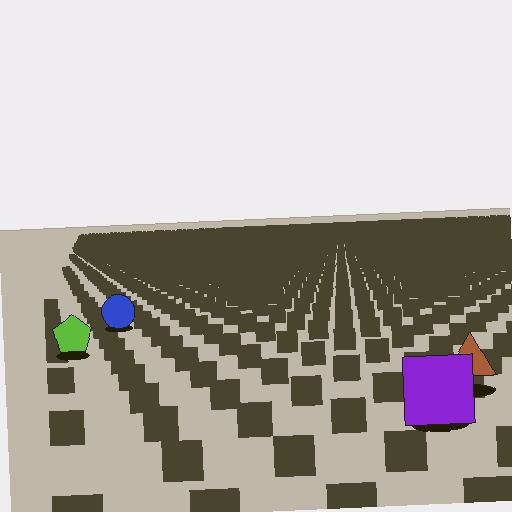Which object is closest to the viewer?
The purple square is closest. The texture marks near it are larger and more spread out.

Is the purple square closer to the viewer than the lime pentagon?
Yes. The purple square is closer — you can tell from the texture gradient: the ground texture is coarser near it.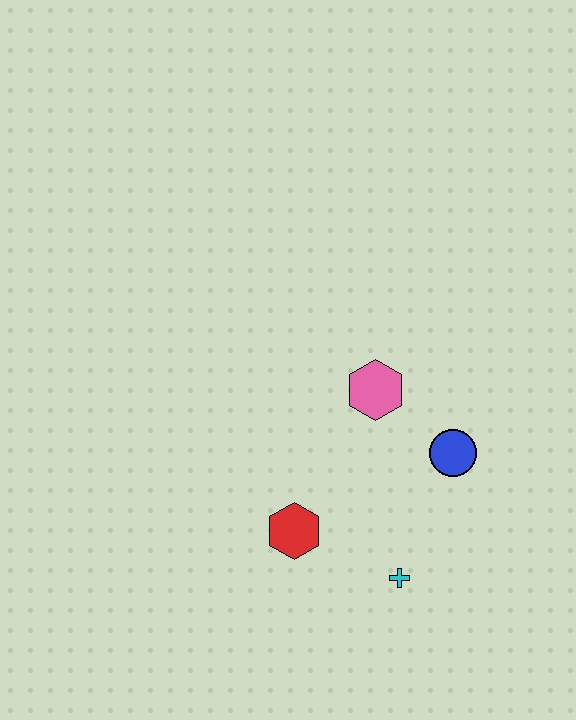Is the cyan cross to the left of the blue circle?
Yes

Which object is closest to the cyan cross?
The red hexagon is closest to the cyan cross.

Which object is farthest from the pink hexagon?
The cyan cross is farthest from the pink hexagon.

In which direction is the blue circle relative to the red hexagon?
The blue circle is to the right of the red hexagon.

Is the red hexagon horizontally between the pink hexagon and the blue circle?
No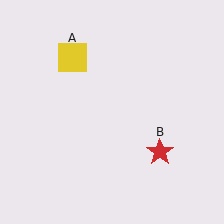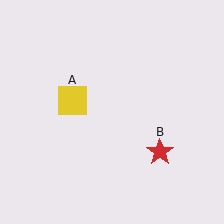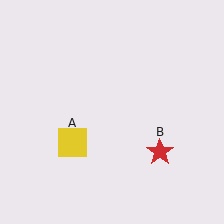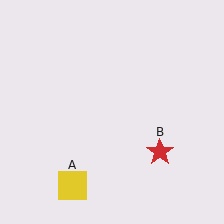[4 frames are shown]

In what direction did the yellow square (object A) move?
The yellow square (object A) moved down.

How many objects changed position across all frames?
1 object changed position: yellow square (object A).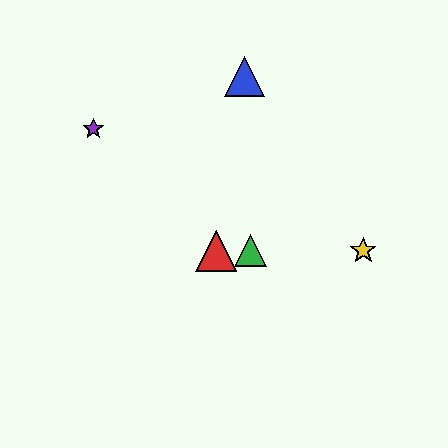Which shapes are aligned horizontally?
The red triangle, the green triangle, the yellow star are aligned horizontally.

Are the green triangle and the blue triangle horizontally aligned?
No, the green triangle is at y≈251 and the blue triangle is at y≈76.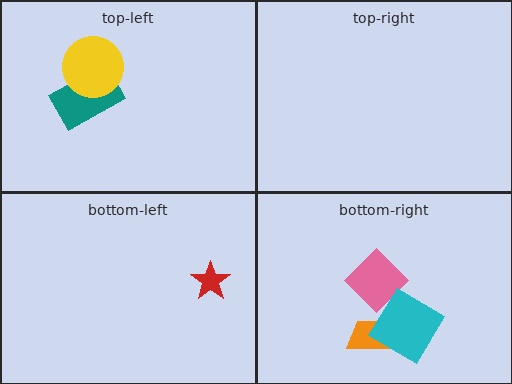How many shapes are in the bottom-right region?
3.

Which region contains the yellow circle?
The top-left region.